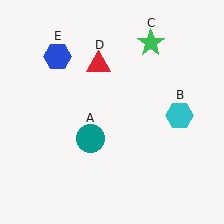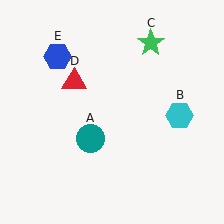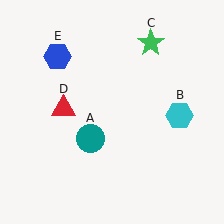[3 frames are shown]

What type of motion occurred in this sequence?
The red triangle (object D) rotated counterclockwise around the center of the scene.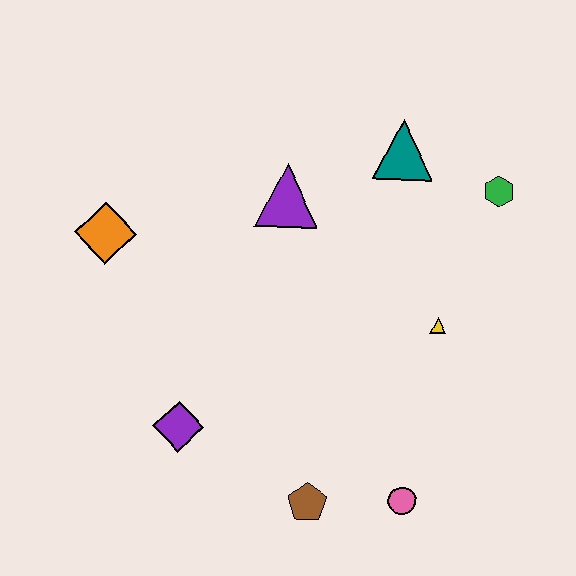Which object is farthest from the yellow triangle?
The orange diamond is farthest from the yellow triangle.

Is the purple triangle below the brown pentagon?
No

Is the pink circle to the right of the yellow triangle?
No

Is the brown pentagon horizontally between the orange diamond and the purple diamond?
No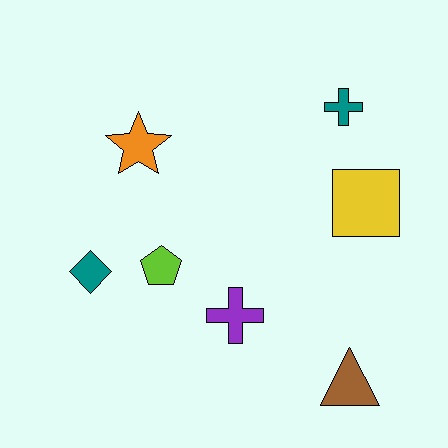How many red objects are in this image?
There are no red objects.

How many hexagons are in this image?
There are no hexagons.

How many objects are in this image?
There are 7 objects.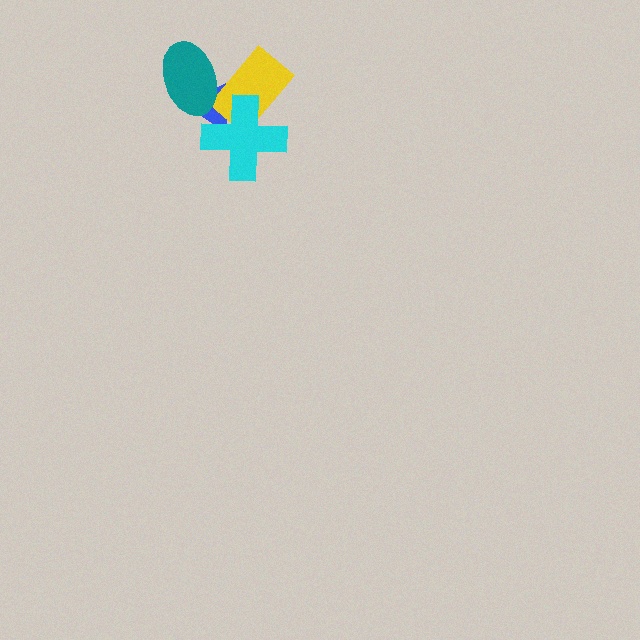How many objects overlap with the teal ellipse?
2 objects overlap with the teal ellipse.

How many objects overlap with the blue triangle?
3 objects overlap with the blue triangle.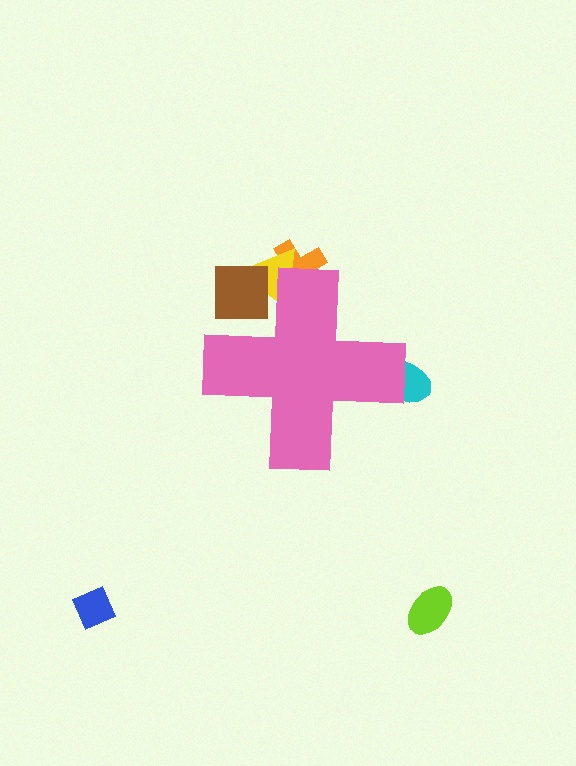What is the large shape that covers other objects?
A pink cross.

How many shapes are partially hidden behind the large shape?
4 shapes are partially hidden.